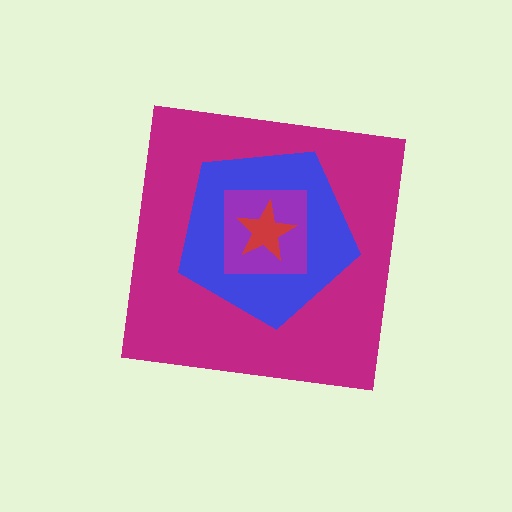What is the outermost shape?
The magenta square.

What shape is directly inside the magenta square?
The blue pentagon.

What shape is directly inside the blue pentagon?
The purple square.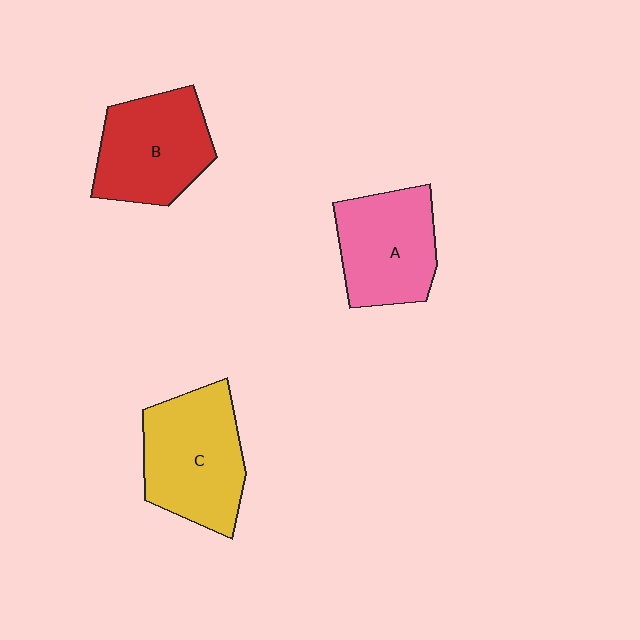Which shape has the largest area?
Shape C (yellow).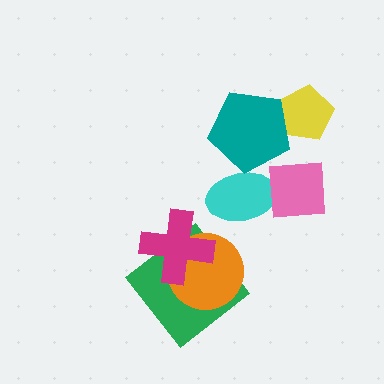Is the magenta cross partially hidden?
No, no other shape covers it.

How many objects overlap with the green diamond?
2 objects overlap with the green diamond.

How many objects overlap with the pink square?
0 objects overlap with the pink square.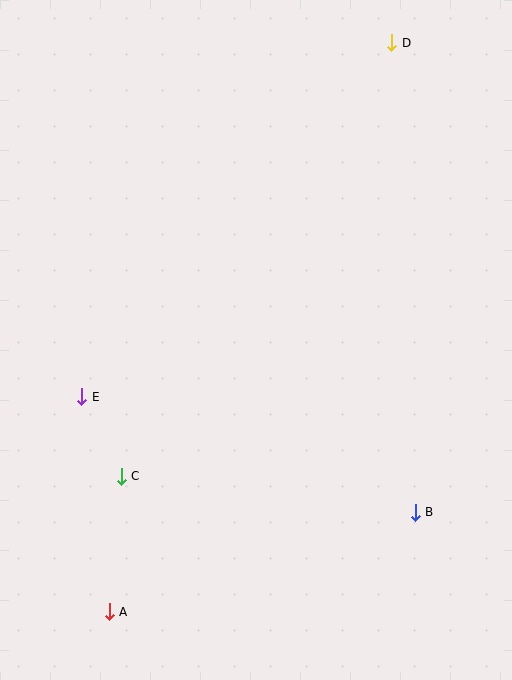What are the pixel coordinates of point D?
Point D is at (392, 43).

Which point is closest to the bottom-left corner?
Point A is closest to the bottom-left corner.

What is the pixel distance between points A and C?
The distance between A and C is 136 pixels.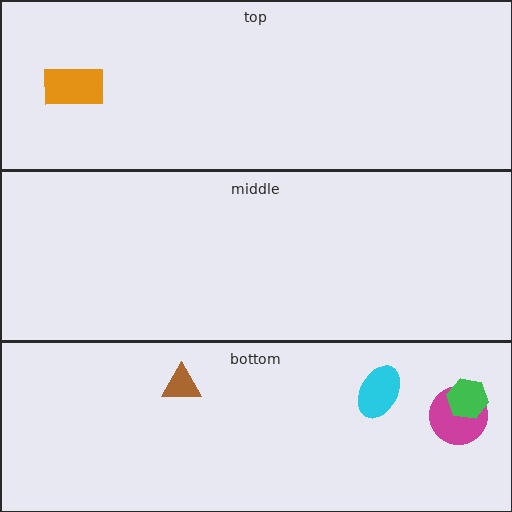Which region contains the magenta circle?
The bottom region.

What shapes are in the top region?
The orange rectangle.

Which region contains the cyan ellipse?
The bottom region.